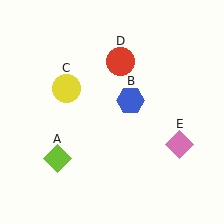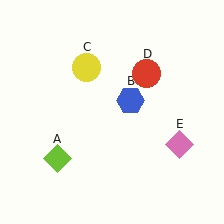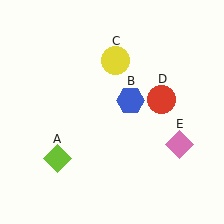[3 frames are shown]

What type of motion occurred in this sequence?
The yellow circle (object C), red circle (object D) rotated clockwise around the center of the scene.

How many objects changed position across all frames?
2 objects changed position: yellow circle (object C), red circle (object D).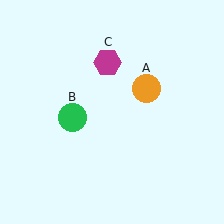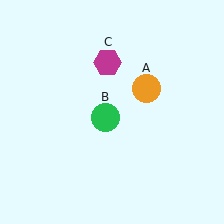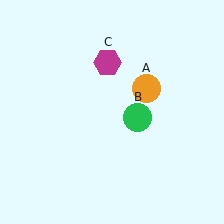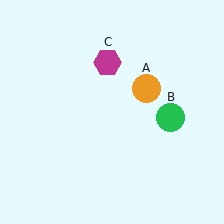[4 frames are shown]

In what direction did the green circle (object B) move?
The green circle (object B) moved right.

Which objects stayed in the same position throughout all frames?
Orange circle (object A) and magenta hexagon (object C) remained stationary.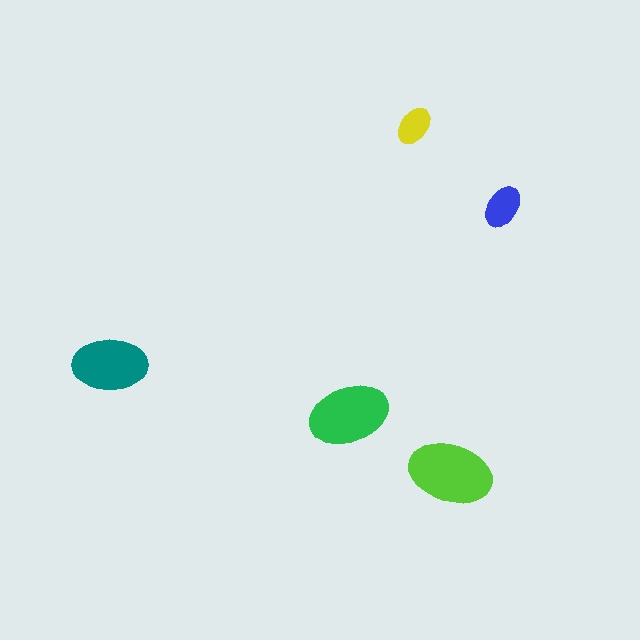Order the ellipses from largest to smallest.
the lime one, the green one, the teal one, the blue one, the yellow one.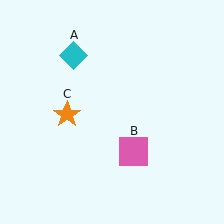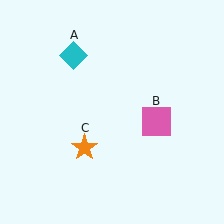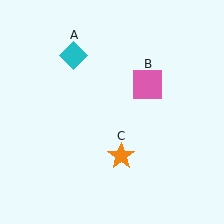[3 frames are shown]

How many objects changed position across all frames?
2 objects changed position: pink square (object B), orange star (object C).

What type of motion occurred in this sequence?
The pink square (object B), orange star (object C) rotated counterclockwise around the center of the scene.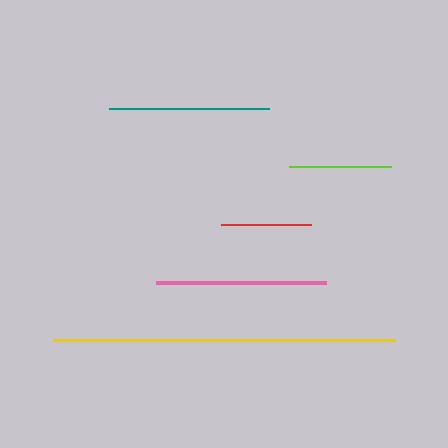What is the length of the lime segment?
The lime segment is approximately 102 pixels long.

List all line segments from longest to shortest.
From longest to shortest: yellow, pink, teal, lime, red.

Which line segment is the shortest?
The red line is the shortest at approximately 91 pixels.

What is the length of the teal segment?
The teal segment is approximately 160 pixels long.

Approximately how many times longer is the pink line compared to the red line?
The pink line is approximately 1.9 times the length of the red line.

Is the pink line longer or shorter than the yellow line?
The yellow line is longer than the pink line.